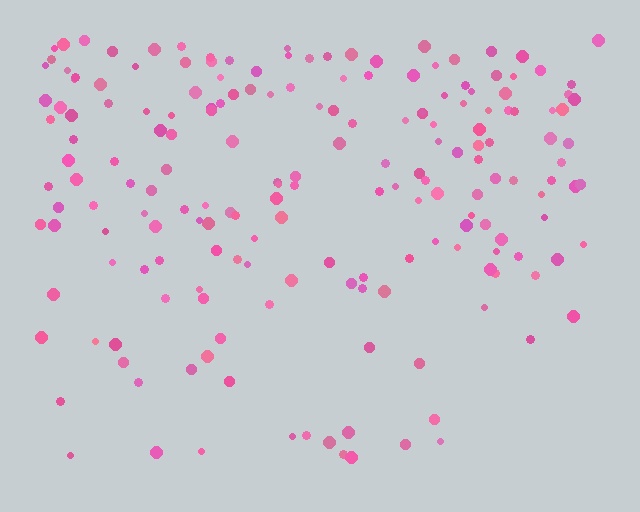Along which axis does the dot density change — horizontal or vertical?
Vertical.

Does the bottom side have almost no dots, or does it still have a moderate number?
Still a moderate number, just noticeably fewer than the top.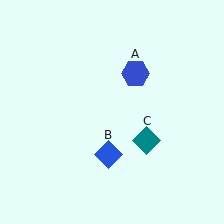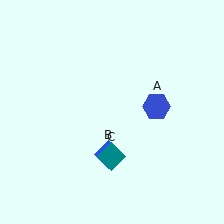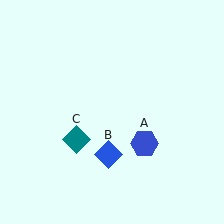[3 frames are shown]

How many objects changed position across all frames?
2 objects changed position: blue hexagon (object A), teal diamond (object C).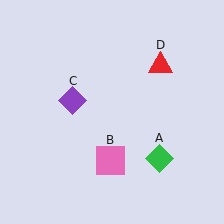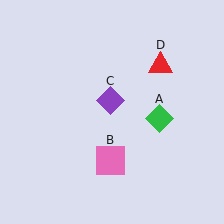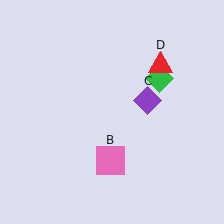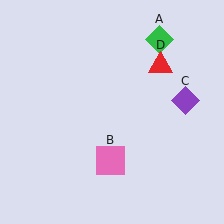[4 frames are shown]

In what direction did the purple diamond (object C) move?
The purple diamond (object C) moved right.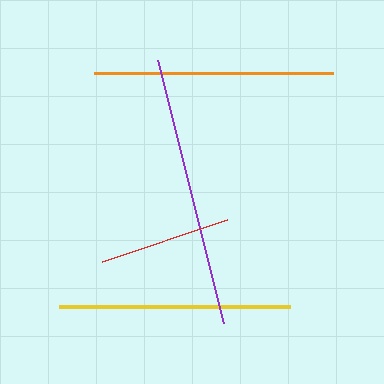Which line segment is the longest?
The purple line is the longest at approximately 271 pixels.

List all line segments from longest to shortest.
From longest to shortest: purple, orange, yellow, red.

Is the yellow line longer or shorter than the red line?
The yellow line is longer than the red line.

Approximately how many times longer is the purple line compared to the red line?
The purple line is approximately 2.1 times the length of the red line.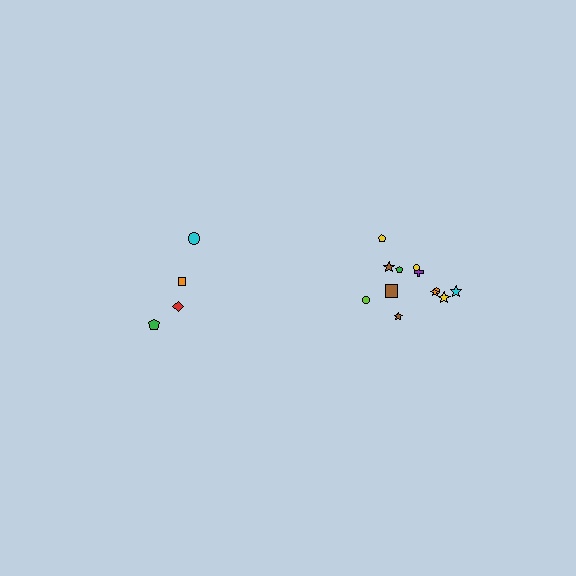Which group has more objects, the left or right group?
The right group.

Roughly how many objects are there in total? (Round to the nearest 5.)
Roughly 15 objects in total.